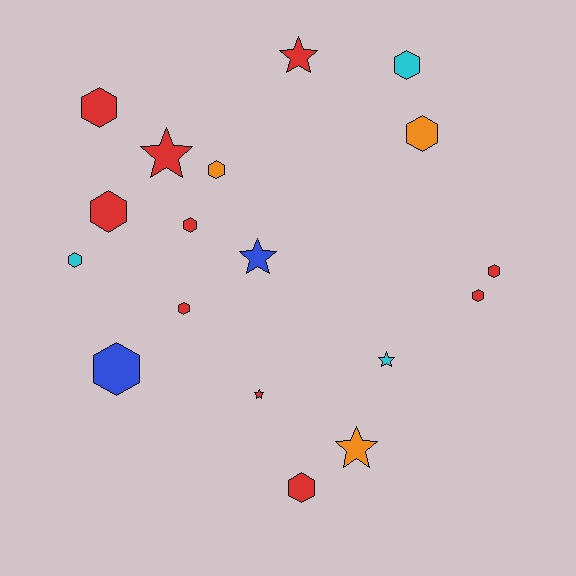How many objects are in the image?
There are 18 objects.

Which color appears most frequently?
Red, with 10 objects.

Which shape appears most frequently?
Hexagon, with 12 objects.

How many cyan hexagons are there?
There are 2 cyan hexagons.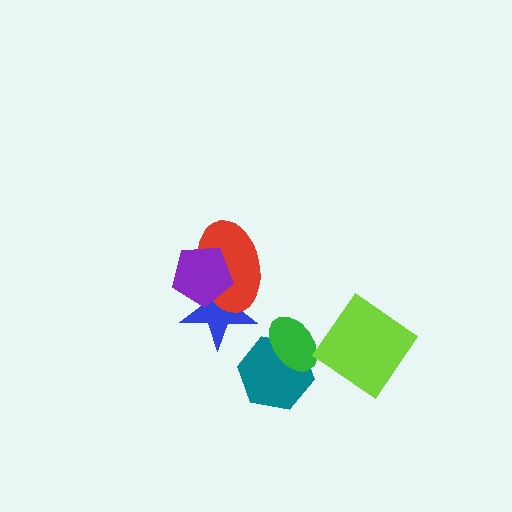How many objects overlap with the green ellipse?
1 object overlaps with the green ellipse.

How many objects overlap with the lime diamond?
0 objects overlap with the lime diamond.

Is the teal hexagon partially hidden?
Yes, it is partially covered by another shape.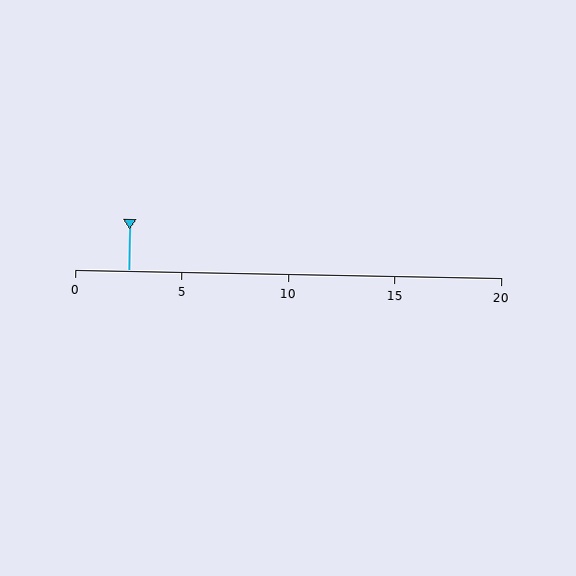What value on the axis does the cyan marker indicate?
The marker indicates approximately 2.5.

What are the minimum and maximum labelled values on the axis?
The axis runs from 0 to 20.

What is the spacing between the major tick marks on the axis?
The major ticks are spaced 5 apart.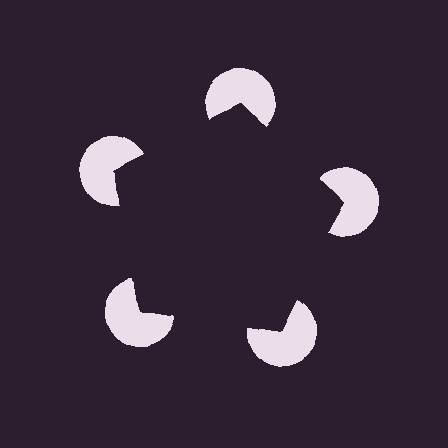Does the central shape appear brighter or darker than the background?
It typically appears slightly darker than the background, even though no actual brightness change is drawn.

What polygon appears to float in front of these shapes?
An illusory pentagon — its edges are inferred from the aligned wedge cuts in the pac-man discs, not physically drawn.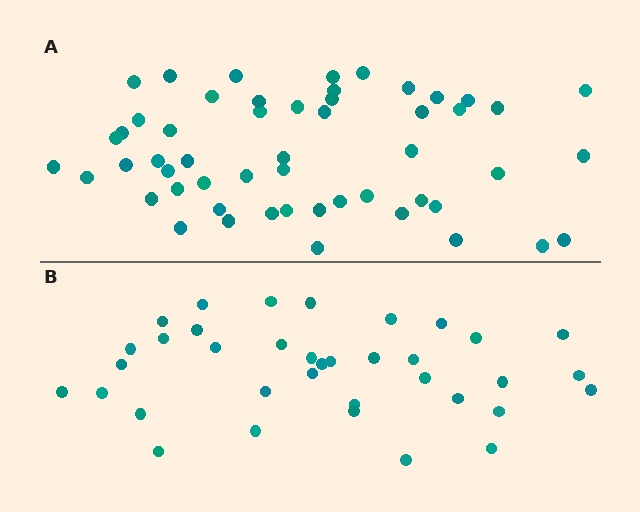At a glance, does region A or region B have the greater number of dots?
Region A (the top region) has more dots.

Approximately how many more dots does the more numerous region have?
Region A has approximately 15 more dots than region B.